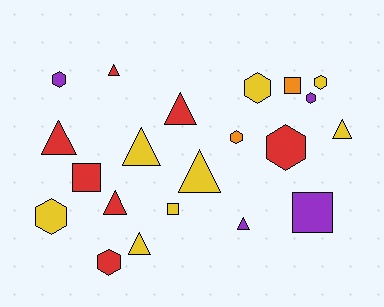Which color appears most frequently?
Yellow, with 8 objects.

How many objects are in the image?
There are 21 objects.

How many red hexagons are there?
There are 2 red hexagons.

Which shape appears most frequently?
Triangle, with 9 objects.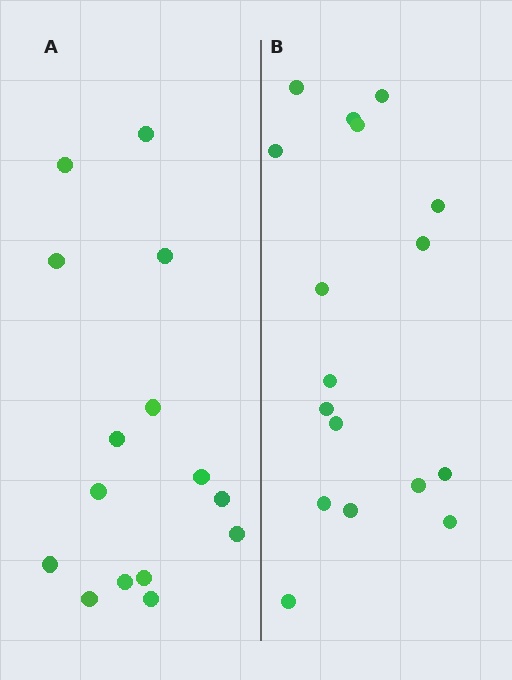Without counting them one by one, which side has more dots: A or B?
Region B (the right region) has more dots.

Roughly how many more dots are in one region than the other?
Region B has just a few more — roughly 2 or 3 more dots than region A.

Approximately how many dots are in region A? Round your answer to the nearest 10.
About 20 dots. (The exact count is 15, which rounds to 20.)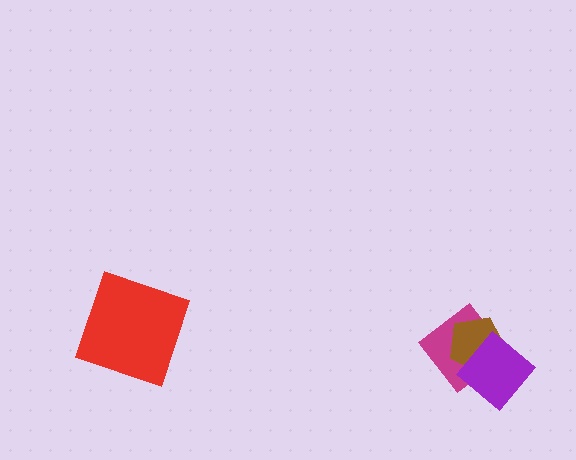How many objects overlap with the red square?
0 objects overlap with the red square.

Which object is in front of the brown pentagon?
The purple diamond is in front of the brown pentagon.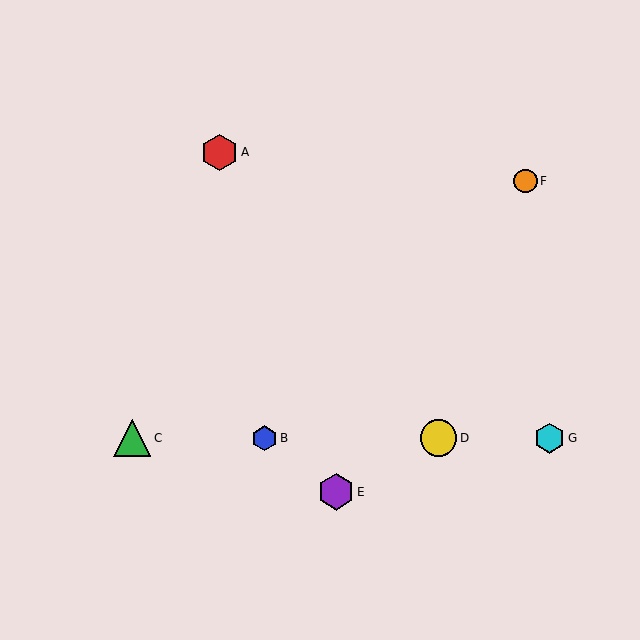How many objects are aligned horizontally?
4 objects (B, C, D, G) are aligned horizontally.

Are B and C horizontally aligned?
Yes, both are at y≈438.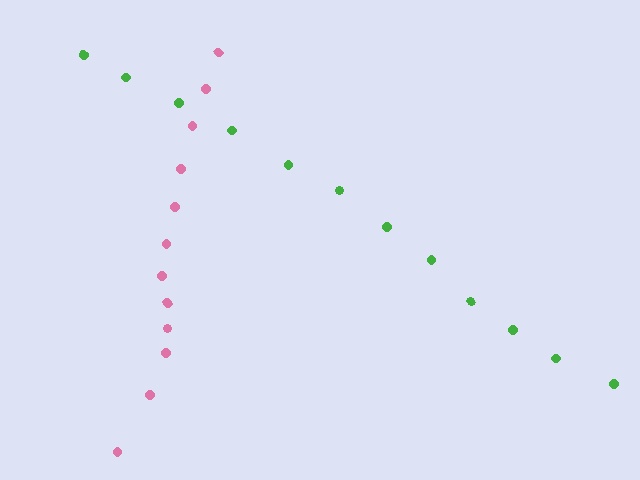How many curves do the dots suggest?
There are 2 distinct paths.